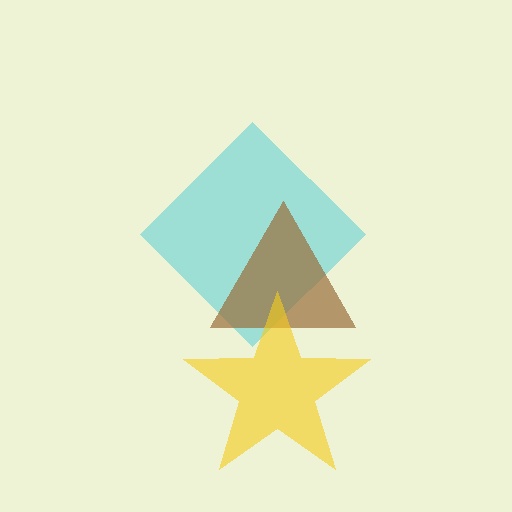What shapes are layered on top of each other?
The layered shapes are: a cyan diamond, a brown triangle, a yellow star.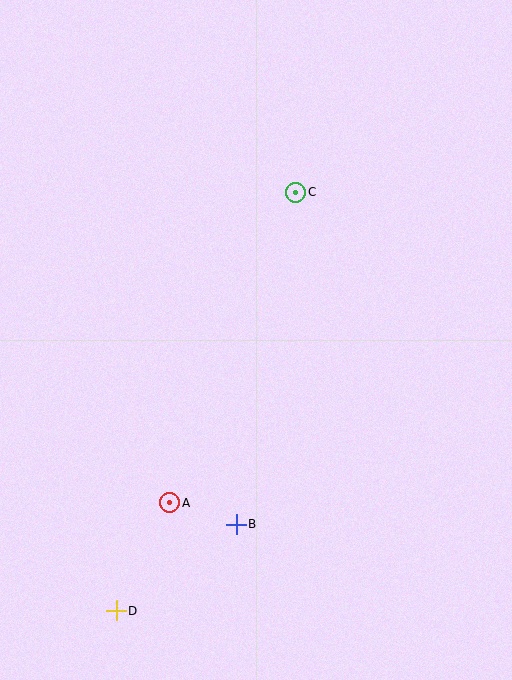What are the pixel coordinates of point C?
Point C is at (296, 192).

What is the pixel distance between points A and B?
The distance between A and B is 70 pixels.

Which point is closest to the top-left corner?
Point C is closest to the top-left corner.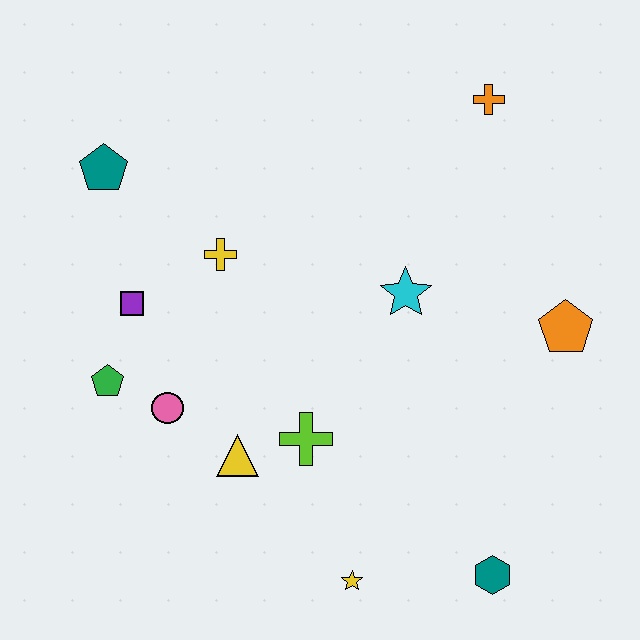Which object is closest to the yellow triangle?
The lime cross is closest to the yellow triangle.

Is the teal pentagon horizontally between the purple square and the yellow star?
No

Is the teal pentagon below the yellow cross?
No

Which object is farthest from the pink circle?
The orange cross is farthest from the pink circle.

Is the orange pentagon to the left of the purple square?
No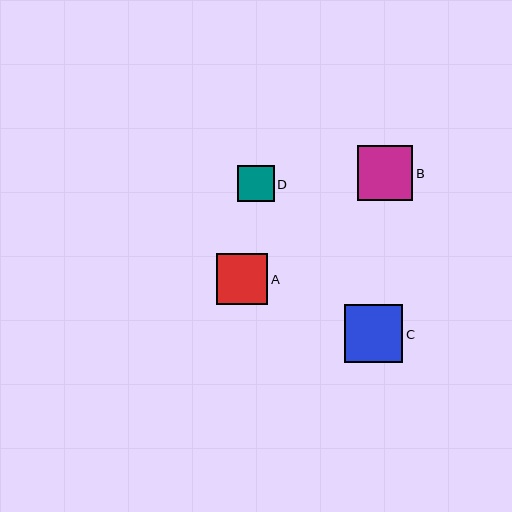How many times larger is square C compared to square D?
Square C is approximately 1.6 times the size of square D.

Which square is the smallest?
Square D is the smallest with a size of approximately 37 pixels.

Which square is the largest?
Square C is the largest with a size of approximately 58 pixels.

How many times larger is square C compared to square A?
Square C is approximately 1.1 times the size of square A.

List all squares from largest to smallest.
From largest to smallest: C, B, A, D.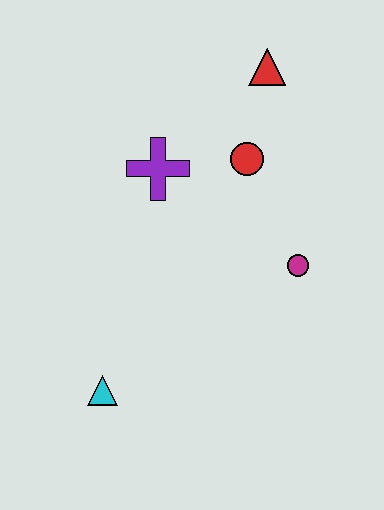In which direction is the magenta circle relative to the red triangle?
The magenta circle is below the red triangle.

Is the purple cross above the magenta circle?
Yes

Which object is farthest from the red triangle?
The cyan triangle is farthest from the red triangle.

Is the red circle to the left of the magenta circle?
Yes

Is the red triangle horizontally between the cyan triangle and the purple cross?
No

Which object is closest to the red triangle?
The red circle is closest to the red triangle.